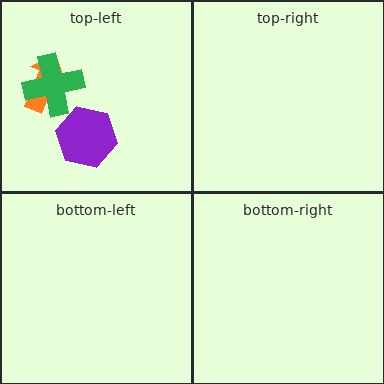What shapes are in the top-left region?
The purple hexagon, the orange arrow, the green cross.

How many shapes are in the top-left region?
3.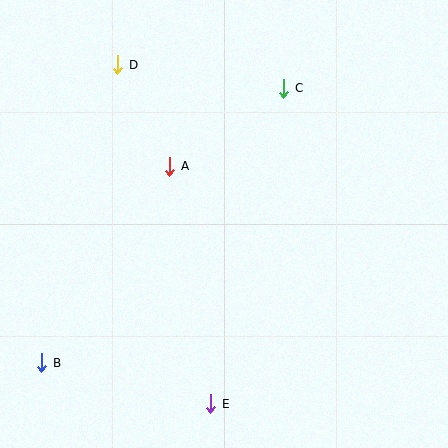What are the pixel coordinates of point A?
Point A is at (170, 166).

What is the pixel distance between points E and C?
The distance between E and C is 324 pixels.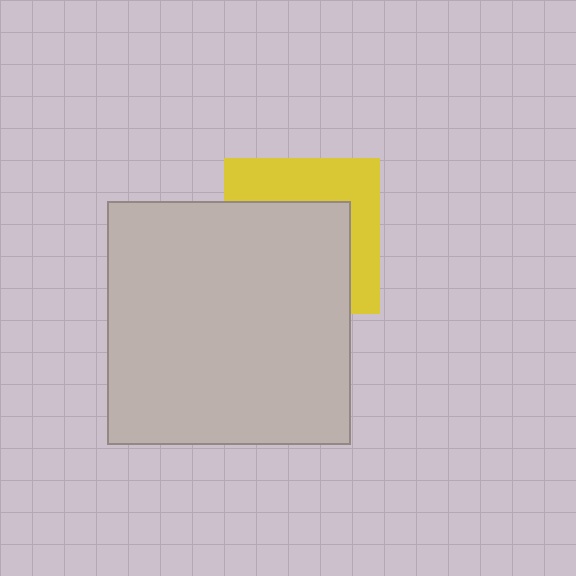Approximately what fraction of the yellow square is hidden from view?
Roughly 59% of the yellow square is hidden behind the light gray square.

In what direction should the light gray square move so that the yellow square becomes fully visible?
The light gray square should move toward the lower-left. That is the shortest direction to clear the overlap and leave the yellow square fully visible.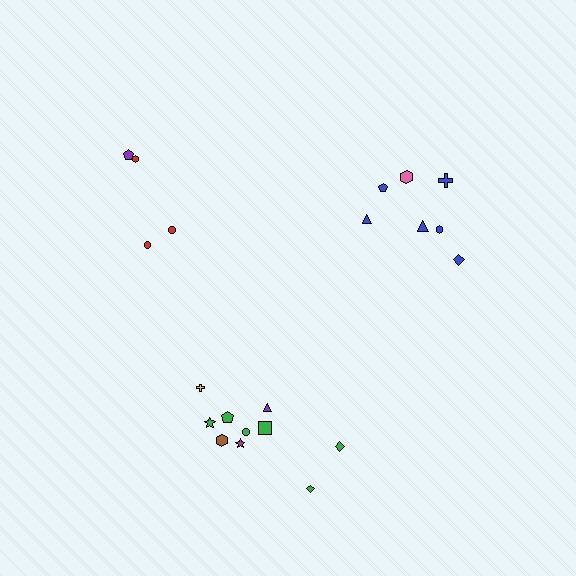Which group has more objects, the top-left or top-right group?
The top-right group.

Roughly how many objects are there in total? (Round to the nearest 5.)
Roughly 20 objects in total.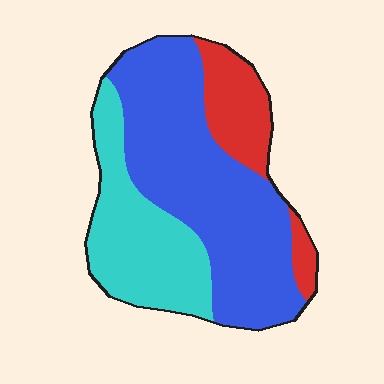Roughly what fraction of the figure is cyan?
Cyan covers roughly 30% of the figure.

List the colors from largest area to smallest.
From largest to smallest: blue, cyan, red.